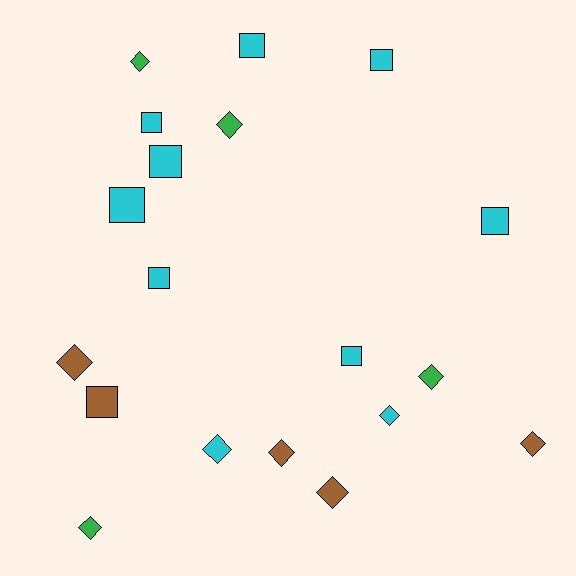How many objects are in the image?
There are 19 objects.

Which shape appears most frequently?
Diamond, with 10 objects.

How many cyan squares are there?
There are 8 cyan squares.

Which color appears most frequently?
Cyan, with 10 objects.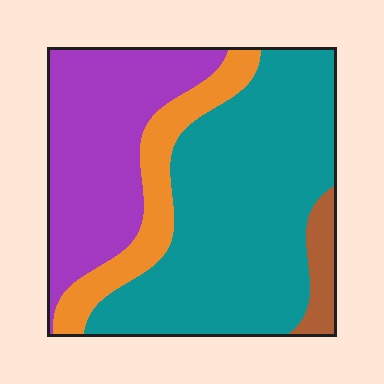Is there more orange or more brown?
Orange.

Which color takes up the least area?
Brown, at roughly 5%.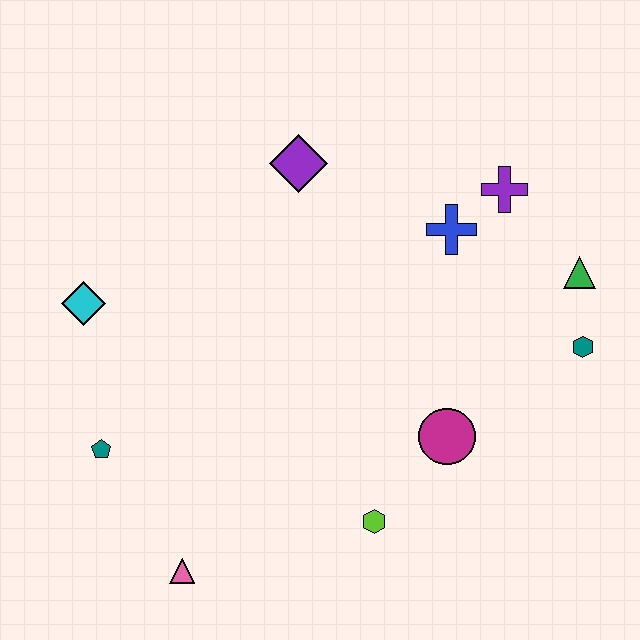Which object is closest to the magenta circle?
The lime hexagon is closest to the magenta circle.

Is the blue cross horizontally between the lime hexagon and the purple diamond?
No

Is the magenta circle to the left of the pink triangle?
No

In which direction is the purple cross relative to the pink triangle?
The purple cross is above the pink triangle.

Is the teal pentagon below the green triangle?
Yes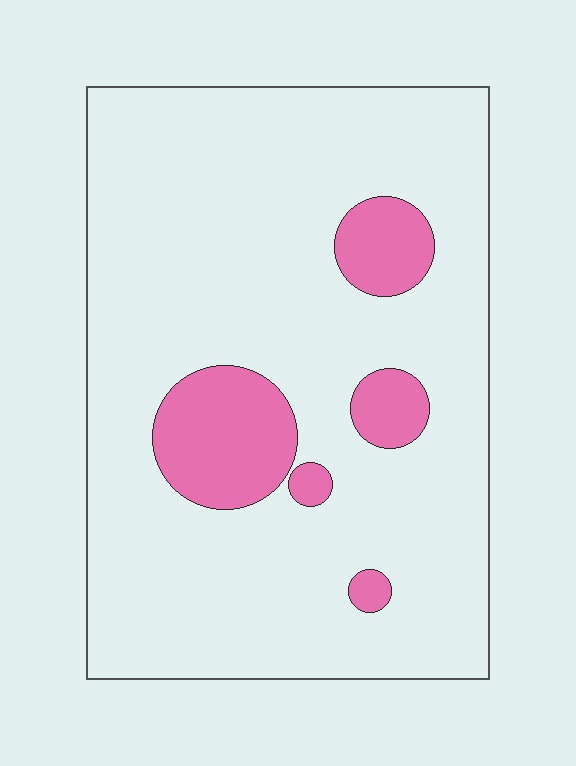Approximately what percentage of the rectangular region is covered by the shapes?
Approximately 15%.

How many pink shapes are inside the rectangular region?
5.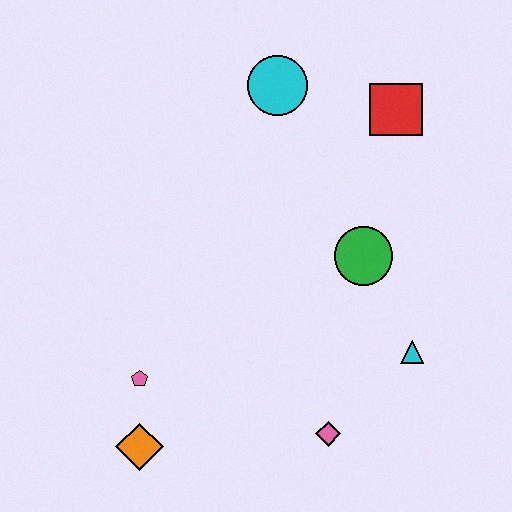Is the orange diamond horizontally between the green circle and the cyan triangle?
No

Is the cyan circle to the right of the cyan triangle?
No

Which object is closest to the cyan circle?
The red square is closest to the cyan circle.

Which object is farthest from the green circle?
The orange diamond is farthest from the green circle.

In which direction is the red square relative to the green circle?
The red square is above the green circle.